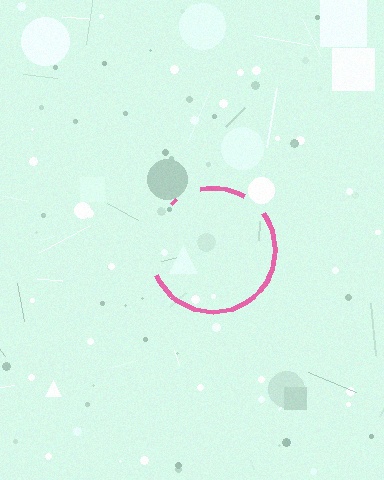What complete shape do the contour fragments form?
The contour fragments form a circle.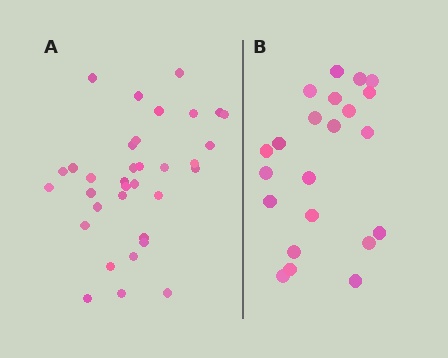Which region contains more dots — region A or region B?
Region A (the left region) has more dots.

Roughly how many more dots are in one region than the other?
Region A has roughly 12 or so more dots than region B.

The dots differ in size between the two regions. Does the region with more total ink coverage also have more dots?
No. Region B has more total ink coverage because its dots are larger, but region A actually contains more individual dots. Total area can be misleading — the number of items is what matters here.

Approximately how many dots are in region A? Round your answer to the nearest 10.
About 30 dots. (The exact count is 34, which rounds to 30.)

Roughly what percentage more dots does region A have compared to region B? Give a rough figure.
About 55% more.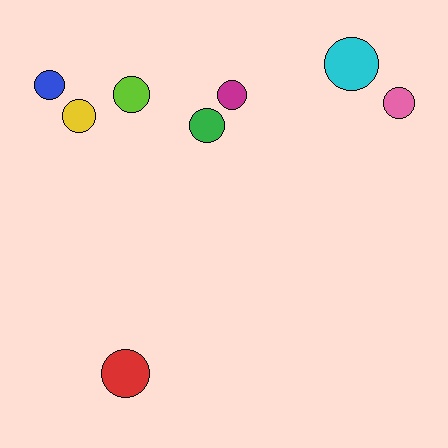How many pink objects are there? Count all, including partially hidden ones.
There is 1 pink object.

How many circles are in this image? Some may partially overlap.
There are 8 circles.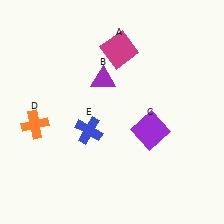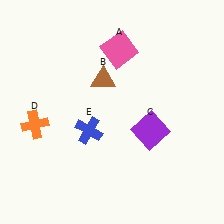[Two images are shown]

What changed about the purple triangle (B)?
In Image 1, B is purple. In Image 2, it changed to brown.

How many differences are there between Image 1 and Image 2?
There are 2 differences between the two images.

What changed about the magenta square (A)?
In Image 1, A is magenta. In Image 2, it changed to pink.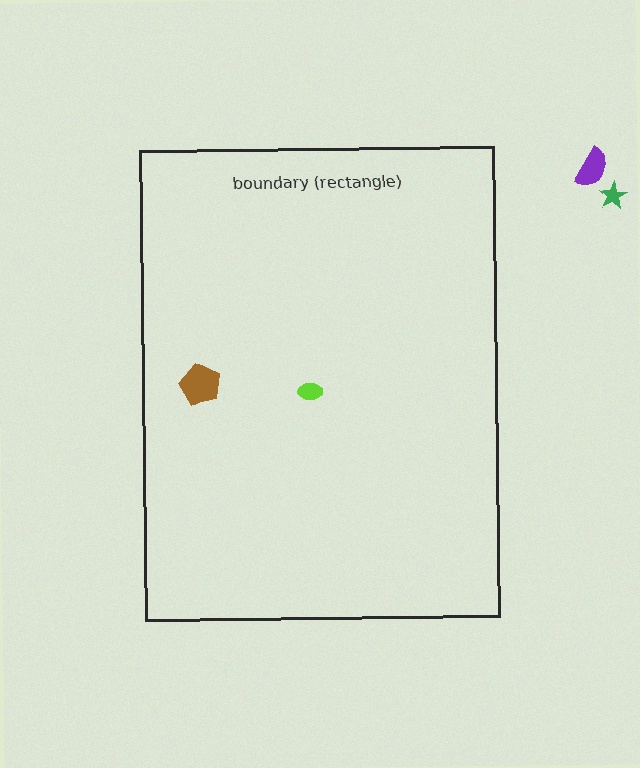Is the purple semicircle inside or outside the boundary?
Outside.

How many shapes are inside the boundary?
2 inside, 2 outside.